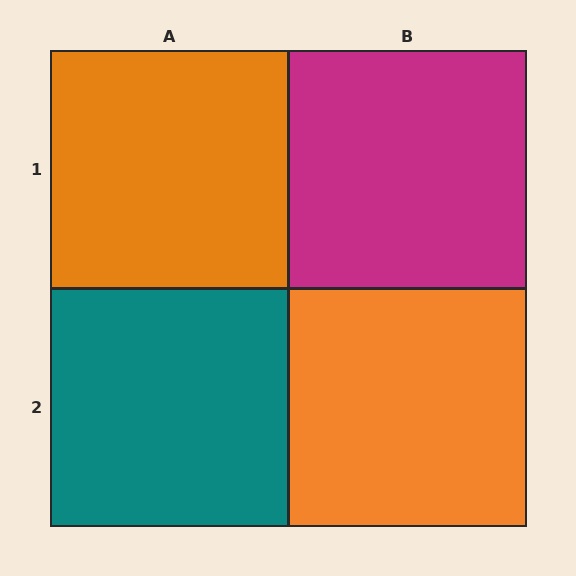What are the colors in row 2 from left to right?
Teal, orange.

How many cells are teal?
1 cell is teal.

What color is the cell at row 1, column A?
Orange.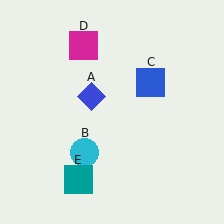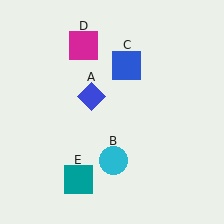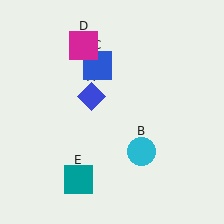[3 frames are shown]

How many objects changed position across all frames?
2 objects changed position: cyan circle (object B), blue square (object C).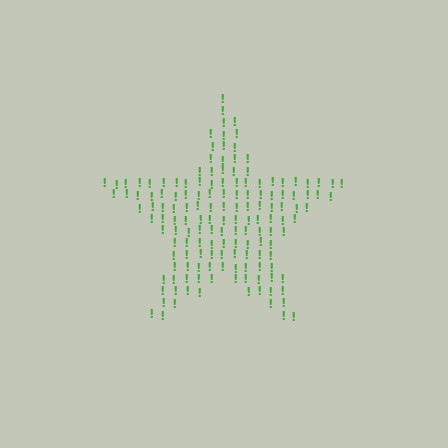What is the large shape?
The large shape is a star.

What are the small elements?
The small elements are exclamation marks.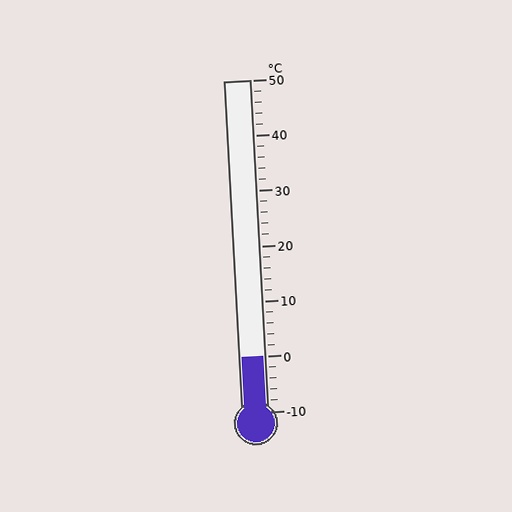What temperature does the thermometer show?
The thermometer shows approximately 0°C.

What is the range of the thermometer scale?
The thermometer scale ranges from -10°C to 50°C.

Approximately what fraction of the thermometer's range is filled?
The thermometer is filled to approximately 15% of its range.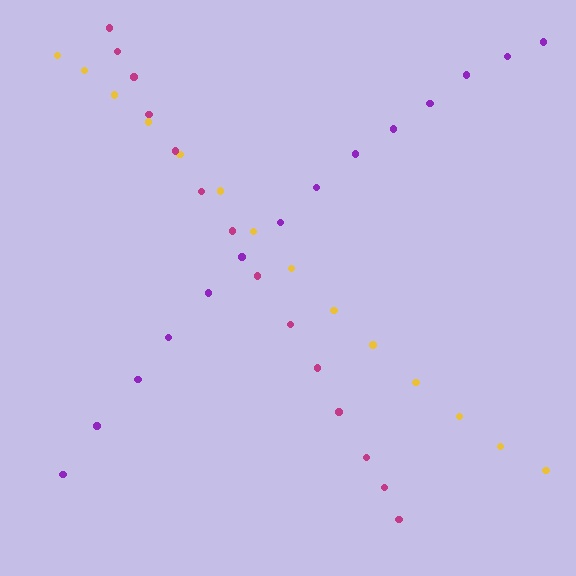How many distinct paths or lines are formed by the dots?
There are 3 distinct paths.